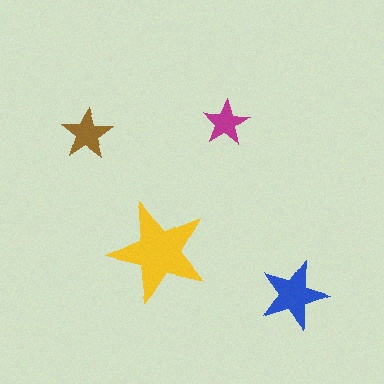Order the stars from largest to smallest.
the yellow one, the blue one, the brown one, the magenta one.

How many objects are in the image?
There are 4 objects in the image.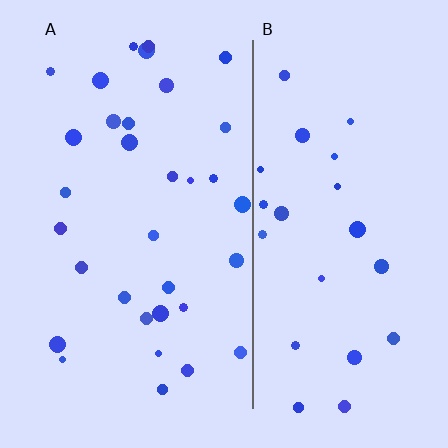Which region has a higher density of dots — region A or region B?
A (the left).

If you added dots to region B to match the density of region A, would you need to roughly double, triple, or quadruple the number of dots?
Approximately double.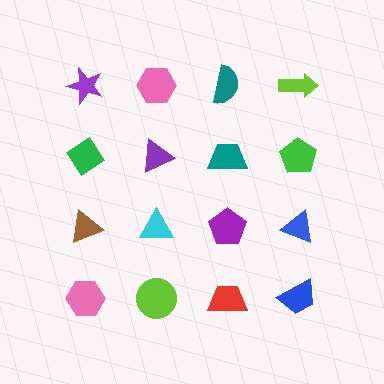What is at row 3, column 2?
A cyan triangle.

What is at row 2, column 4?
A green pentagon.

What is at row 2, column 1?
A green diamond.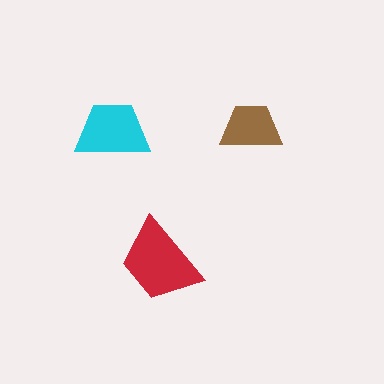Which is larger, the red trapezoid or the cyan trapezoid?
The red one.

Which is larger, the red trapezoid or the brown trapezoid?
The red one.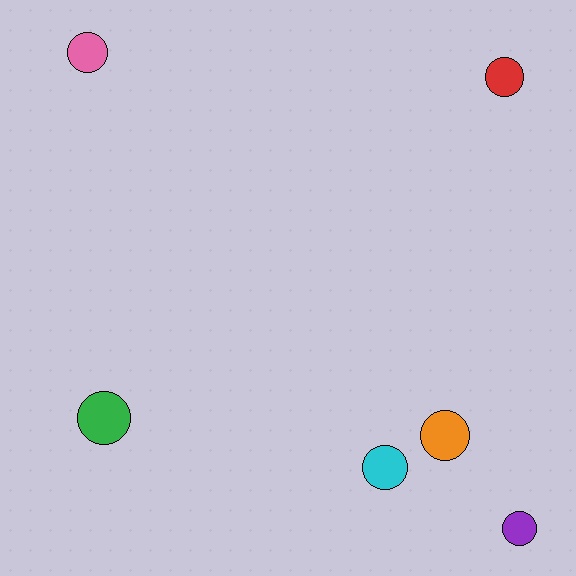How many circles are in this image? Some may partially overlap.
There are 6 circles.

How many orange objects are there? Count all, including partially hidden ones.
There is 1 orange object.